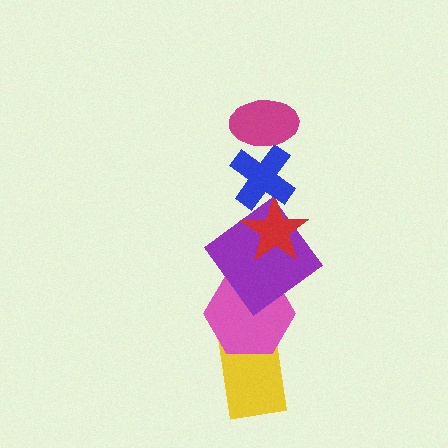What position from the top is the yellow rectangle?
The yellow rectangle is 6th from the top.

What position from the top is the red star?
The red star is 3rd from the top.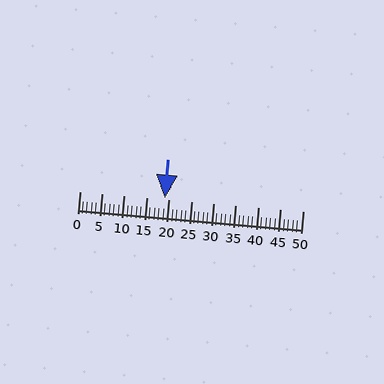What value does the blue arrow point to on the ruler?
The blue arrow points to approximately 19.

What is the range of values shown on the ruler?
The ruler shows values from 0 to 50.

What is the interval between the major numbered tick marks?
The major tick marks are spaced 5 units apart.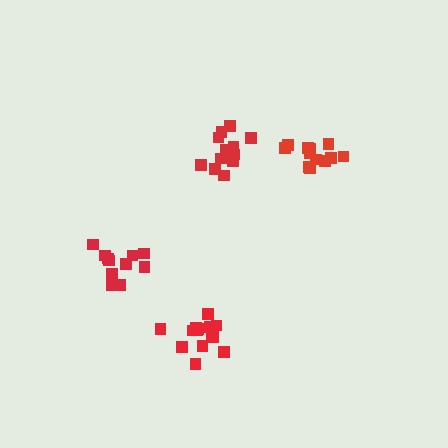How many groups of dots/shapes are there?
There are 4 groups.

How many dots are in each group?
Group 1: 14 dots, Group 2: 11 dots, Group 3: 14 dots, Group 4: 12 dots (51 total).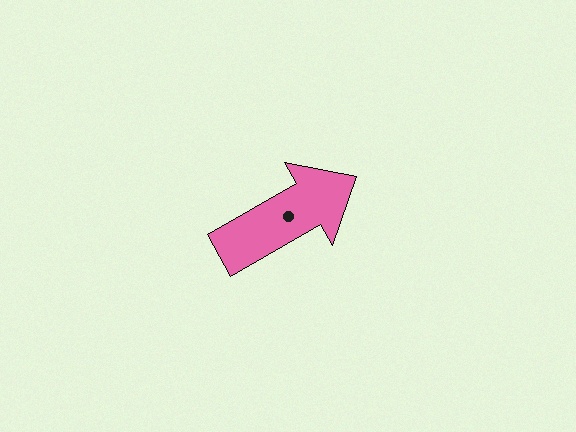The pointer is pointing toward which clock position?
Roughly 2 o'clock.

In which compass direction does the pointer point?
Northeast.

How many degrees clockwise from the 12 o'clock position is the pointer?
Approximately 60 degrees.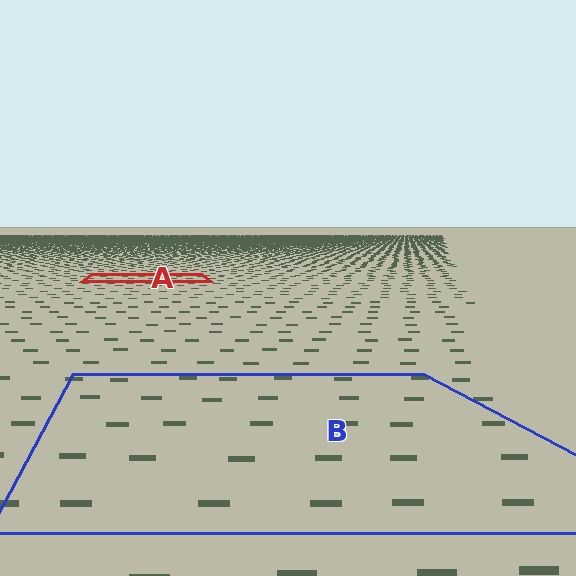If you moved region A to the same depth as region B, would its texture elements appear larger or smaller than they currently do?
They would appear larger. At a closer depth, the same texture elements are projected at a bigger on-screen size.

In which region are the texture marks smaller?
The texture marks are smaller in region A, because it is farther away.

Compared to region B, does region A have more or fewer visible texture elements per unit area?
Region A has more texture elements per unit area — they are packed more densely because it is farther away.